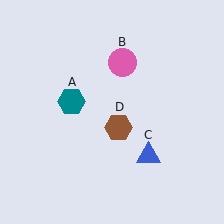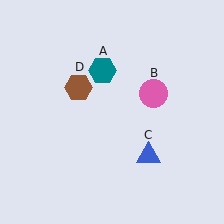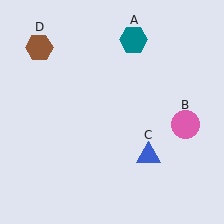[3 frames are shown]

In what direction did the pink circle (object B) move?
The pink circle (object B) moved down and to the right.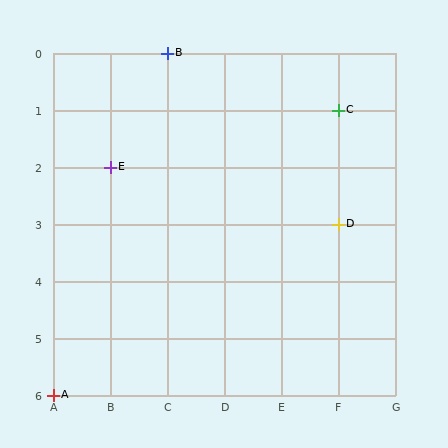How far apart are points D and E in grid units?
Points D and E are 4 columns and 1 row apart (about 4.1 grid units diagonally).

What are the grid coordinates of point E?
Point E is at grid coordinates (B, 2).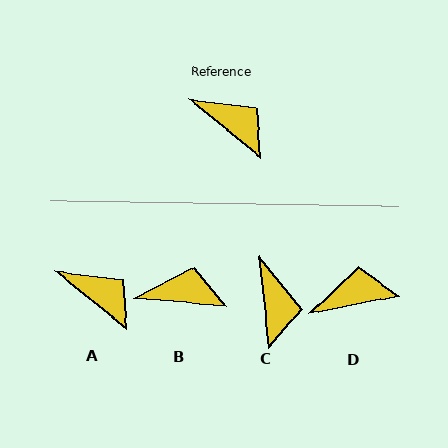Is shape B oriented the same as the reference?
No, it is off by about 34 degrees.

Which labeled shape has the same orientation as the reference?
A.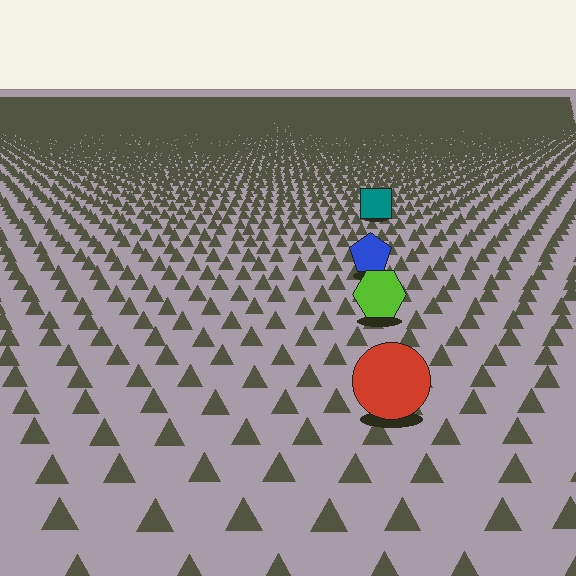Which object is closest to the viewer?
The red circle is closest. The texture marks near it are larger and more spread out.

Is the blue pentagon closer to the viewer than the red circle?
No. The red circle is closer — you can tell from the texture gradient: the ground texture is coarser near it.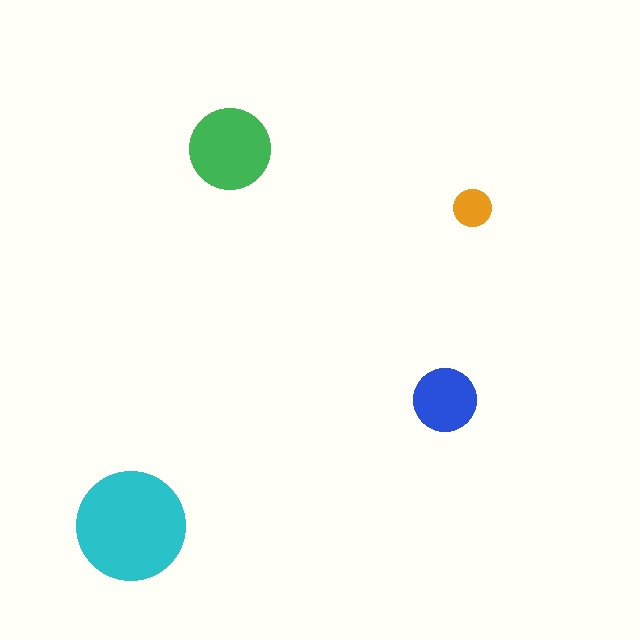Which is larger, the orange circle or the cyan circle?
The cyan one.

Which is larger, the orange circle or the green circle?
The green one.